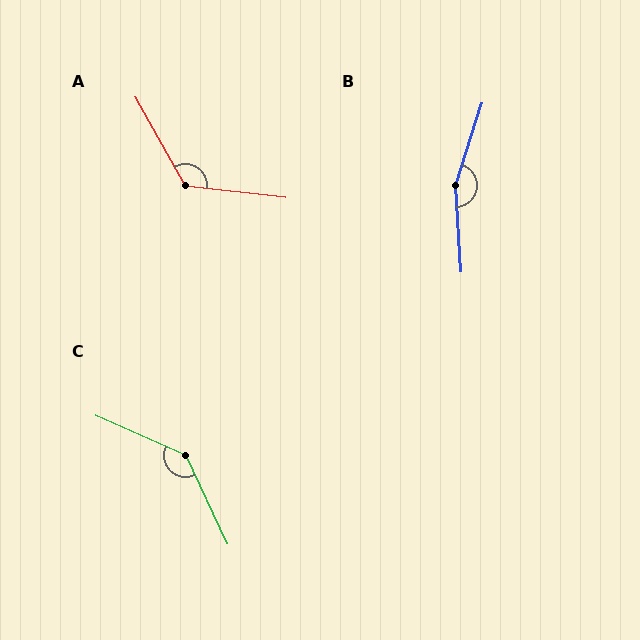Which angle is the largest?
B, at approximately 158 degrees.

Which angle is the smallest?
A, at approximately 126 degrees.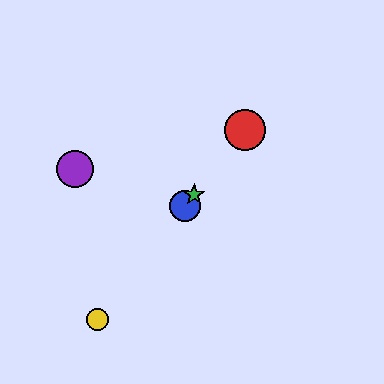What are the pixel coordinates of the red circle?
The red circle is at (245, 130).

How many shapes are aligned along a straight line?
4 shapes (the red circle, the blue circle, the green star, the yellow circle) are aligned along a straight line.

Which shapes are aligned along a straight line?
The red circle, the blue circle, the green star, the yellow circle are aligned along a straight line.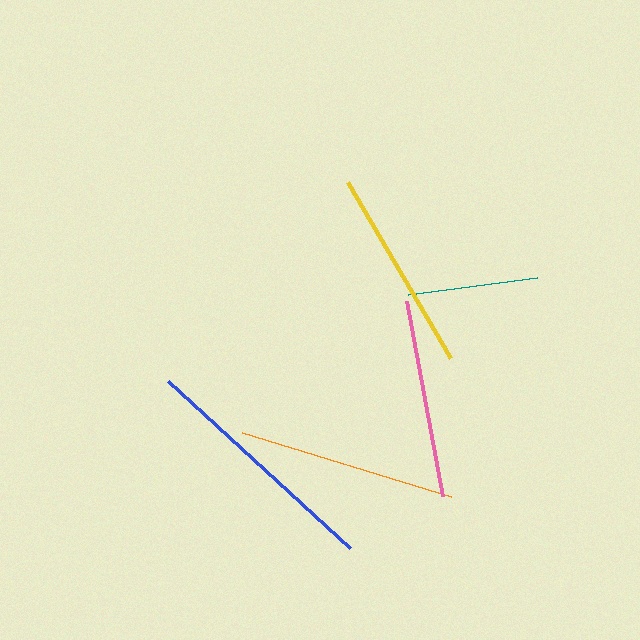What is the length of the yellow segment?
The yellow segment is approximately 203 pixels long.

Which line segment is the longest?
The blue line is the longest at approximately 247 pixels.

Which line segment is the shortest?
The teal line is the shortest at approximately 130 pixels.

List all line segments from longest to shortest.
From longest to shortest: blue, orange, yellow, pink, teal.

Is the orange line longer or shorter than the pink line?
The orange line is longer than the pink line.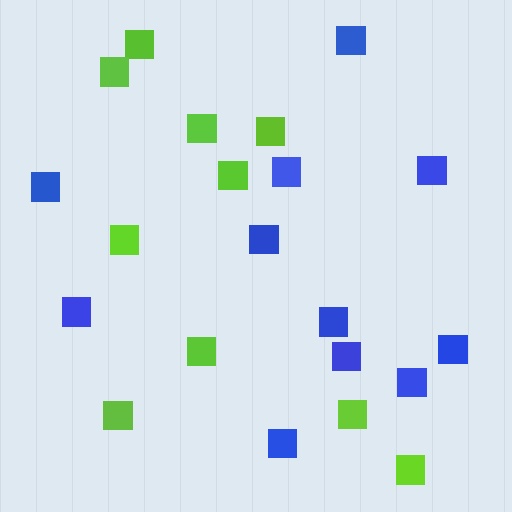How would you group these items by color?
There are 2 groups: one group of lime squares (10) and one group of blue squares (11).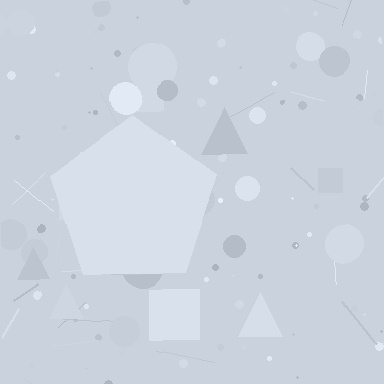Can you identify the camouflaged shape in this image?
The camouflaged shape is a pentagon.